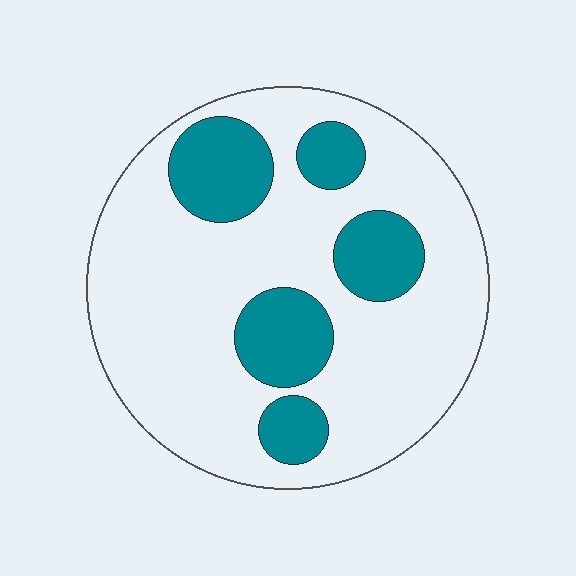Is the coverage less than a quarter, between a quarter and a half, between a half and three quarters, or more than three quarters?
Less than a quarter.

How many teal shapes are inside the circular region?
5.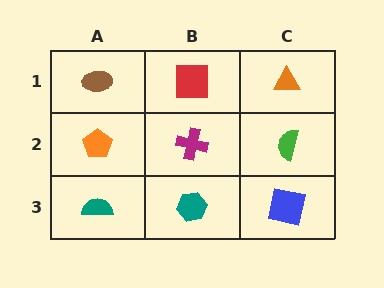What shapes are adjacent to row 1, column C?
A green semicircle (row 2, column C), a red square (row 1, column B).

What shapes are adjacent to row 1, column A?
An orange pentagon (row 2, column A), a red square (row 1, column B).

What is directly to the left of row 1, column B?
A brown ellipse.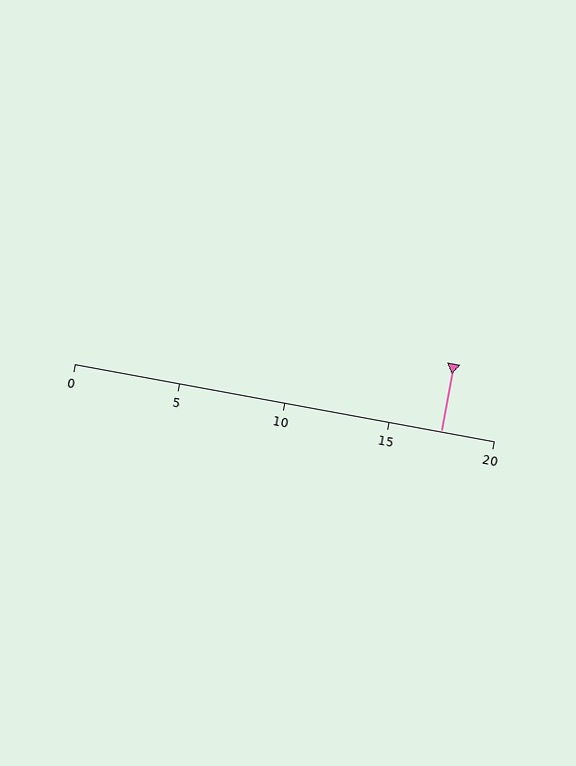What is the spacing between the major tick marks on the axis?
The major ticks are spaced 5 apart.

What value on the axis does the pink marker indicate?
The marker indicates approximately 17.5.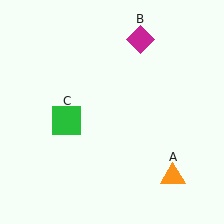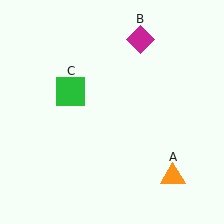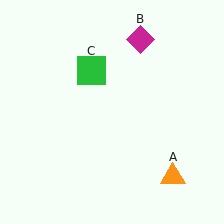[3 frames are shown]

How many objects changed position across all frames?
1 object changed position: green square (object C).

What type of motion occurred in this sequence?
The green square (object C) rotated clockwise around the center of the scene.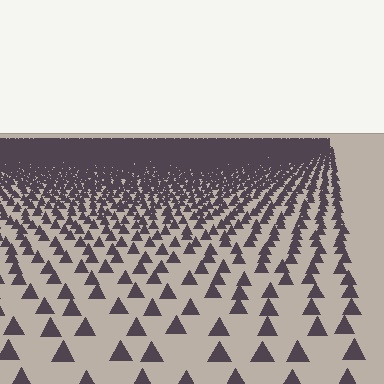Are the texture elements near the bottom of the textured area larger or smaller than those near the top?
Larger. Near the bottom, elements are closer to the viewer and appear at a bigger on-screen size.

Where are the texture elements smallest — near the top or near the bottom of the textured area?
Near the top.